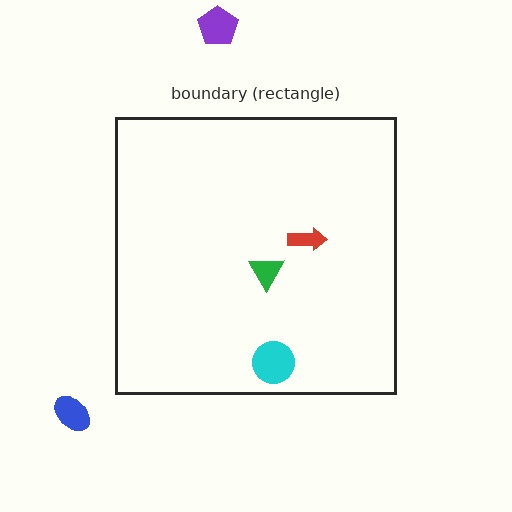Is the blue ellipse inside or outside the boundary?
Outside.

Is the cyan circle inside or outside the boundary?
Inside.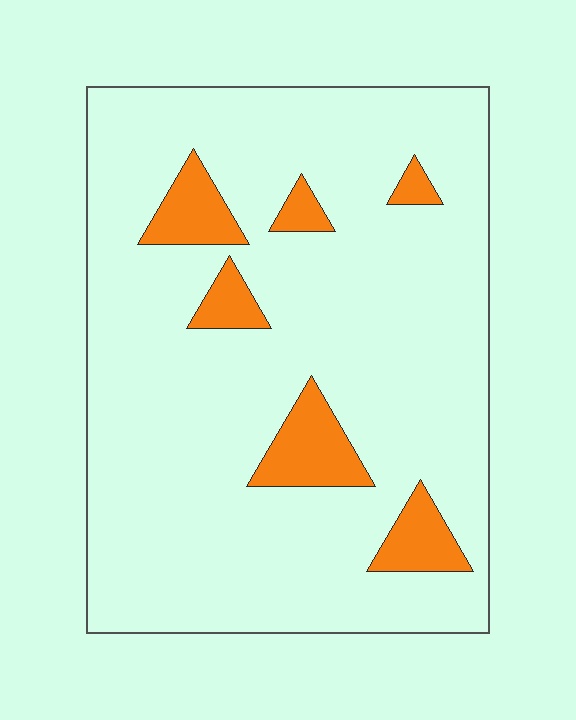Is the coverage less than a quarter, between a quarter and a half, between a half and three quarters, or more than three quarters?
Less than a quarter.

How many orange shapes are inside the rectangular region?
6.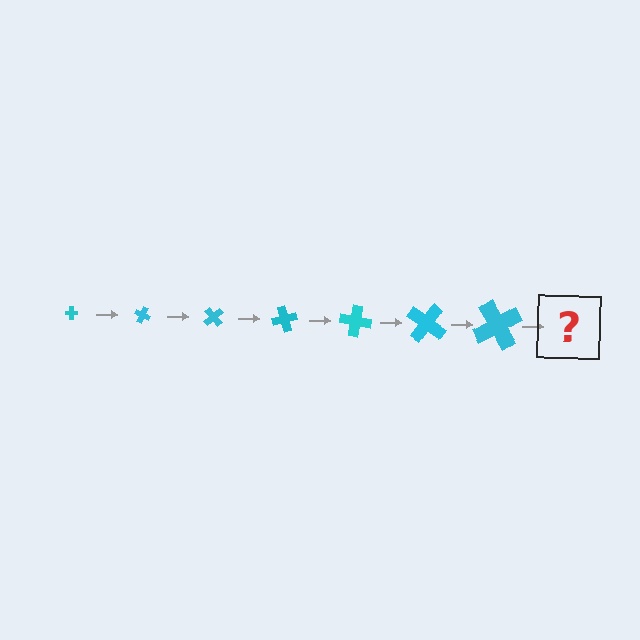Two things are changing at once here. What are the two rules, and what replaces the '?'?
The two rules are that the cross grows larger each step and it rotates 25 degrees each step. The '?' should be a cross, larger than the previous one and rotated 175 degrees from the start.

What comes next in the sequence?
The next element should be a cross, larger than the previous one and rotated 175 degrees from the start.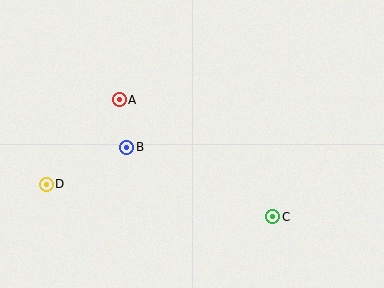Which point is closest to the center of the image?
Point B at (127, 147) is closest to the center.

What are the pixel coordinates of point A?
Point A is at (119, 100).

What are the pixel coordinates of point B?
Point B is at (127, 147).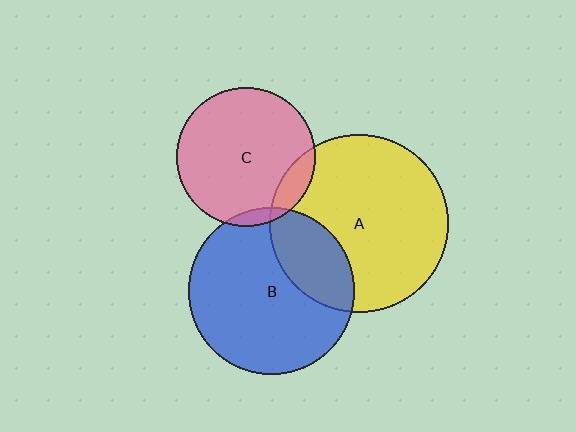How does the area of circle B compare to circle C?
Approximately 1.4 times.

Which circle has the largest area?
Circle A (yellow).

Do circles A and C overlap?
Yes.